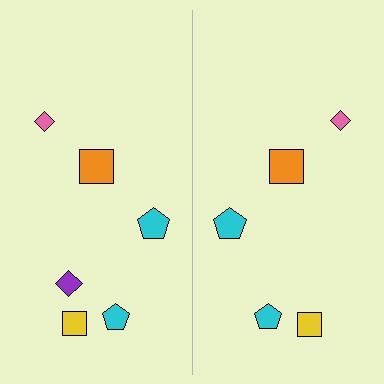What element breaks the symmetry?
A purple diamond is missing from the right side.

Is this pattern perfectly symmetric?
No, the pattern is not perfectly symmetric. A purple diamond is missing from the right side.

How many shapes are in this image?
There are 11 shapes in this image.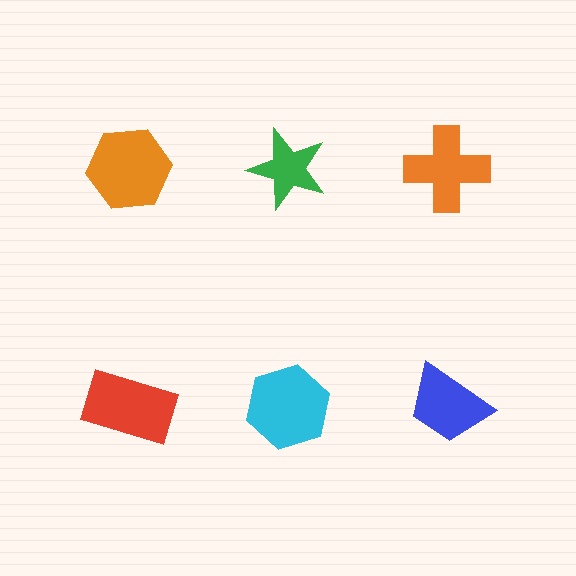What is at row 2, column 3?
A blue trapezoid.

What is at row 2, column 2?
A cyan hexagon.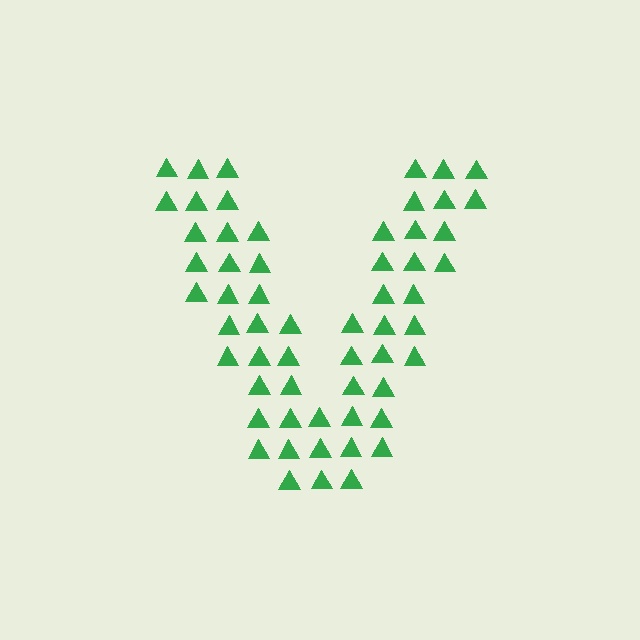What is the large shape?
The large shape is the letter V.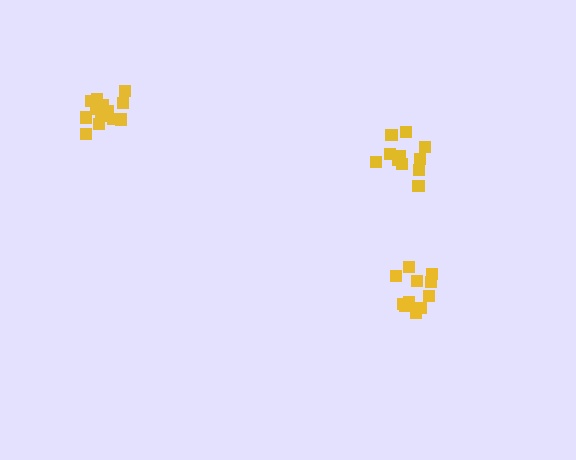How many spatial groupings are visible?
There are 3 spatial groupings.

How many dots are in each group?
Group 1: 12 dots, Group 2: 15 dots, Group 3: 11 dots (38 total).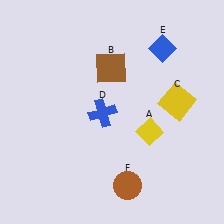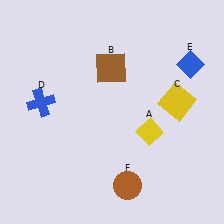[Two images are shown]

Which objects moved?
The objects that moved are: the blue cross (D), the blue diamond (E).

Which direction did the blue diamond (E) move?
The blue diamond (E) moved right.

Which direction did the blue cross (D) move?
The blue cross (D) moved left.